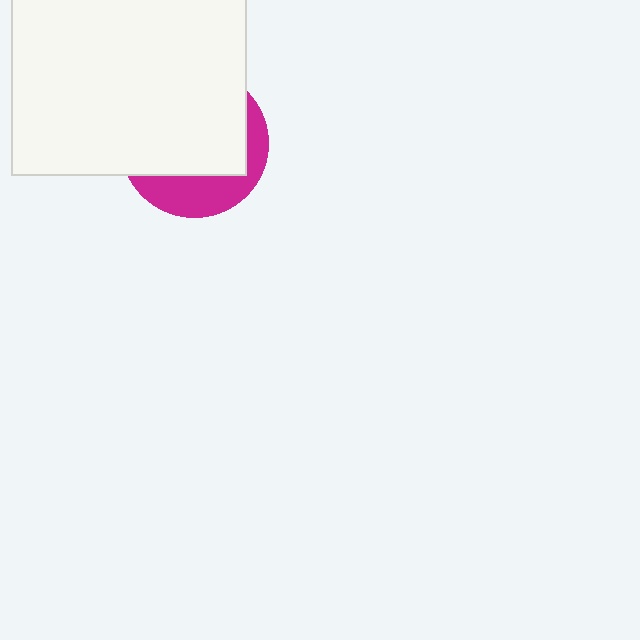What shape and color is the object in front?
The object in front is a white square.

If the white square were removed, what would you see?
You would see the complete magenta circle.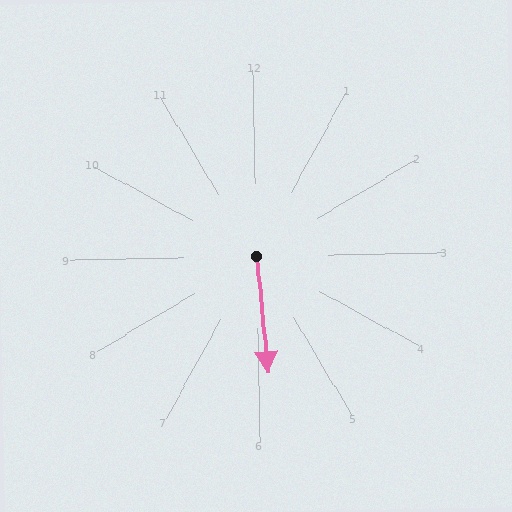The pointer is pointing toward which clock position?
Roughly 6 o'clock.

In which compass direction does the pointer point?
South.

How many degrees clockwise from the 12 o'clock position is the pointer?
Approximately 175 degrees.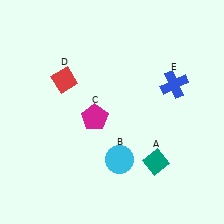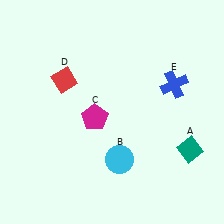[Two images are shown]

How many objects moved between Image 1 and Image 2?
1 object moved between the two images.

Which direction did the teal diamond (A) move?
The teal diamond (A) moved right.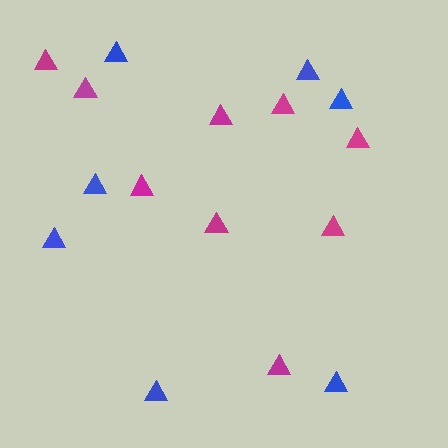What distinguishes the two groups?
There are 2 groups: one group of blue triangles (7) and one group of magenta triangles (9).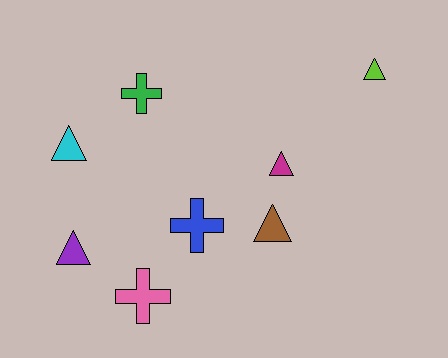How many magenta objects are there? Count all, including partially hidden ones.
There is 1 magenta object.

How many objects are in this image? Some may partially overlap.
There are 8 objects.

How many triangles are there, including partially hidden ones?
There are 5 triangles.